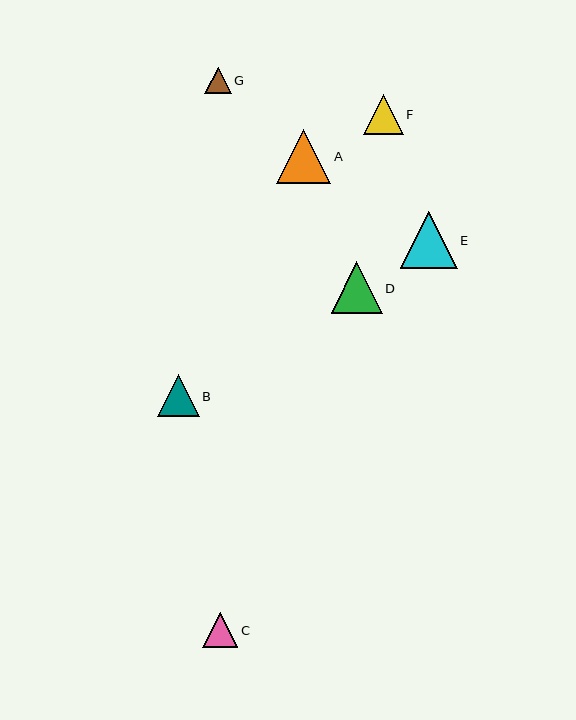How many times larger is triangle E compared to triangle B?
Triangle E is approximately 1.4 times the size of triangle B.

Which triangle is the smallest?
Triangle G is the smallest with a size of approximately 26 pixels.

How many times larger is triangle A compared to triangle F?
Triangle A is approximately 1.4 times the size of triangle F.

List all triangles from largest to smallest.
From largest to smallest: E, A, D, B, F, C, G.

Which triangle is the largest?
Triangle E is the largest with a size of approximately 57 pixels.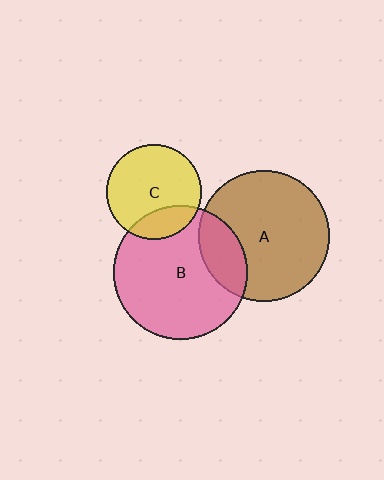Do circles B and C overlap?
Yes.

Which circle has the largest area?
Circle B (pink).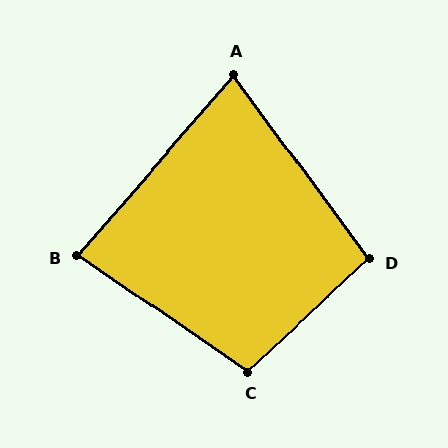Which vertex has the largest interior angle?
C, at approximately 103 degrees.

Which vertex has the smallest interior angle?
A, at approximately 77 degrees.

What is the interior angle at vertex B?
Approximately 84 degrees (acute).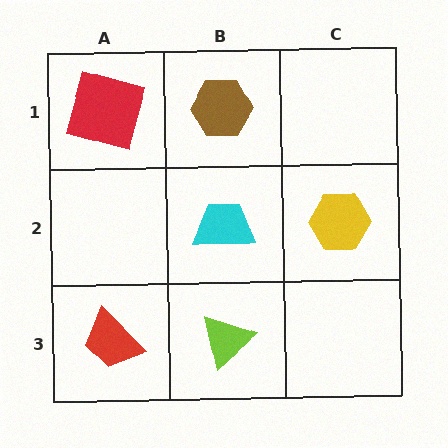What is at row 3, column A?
A red trapezoid.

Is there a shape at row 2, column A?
No, that cell is empty.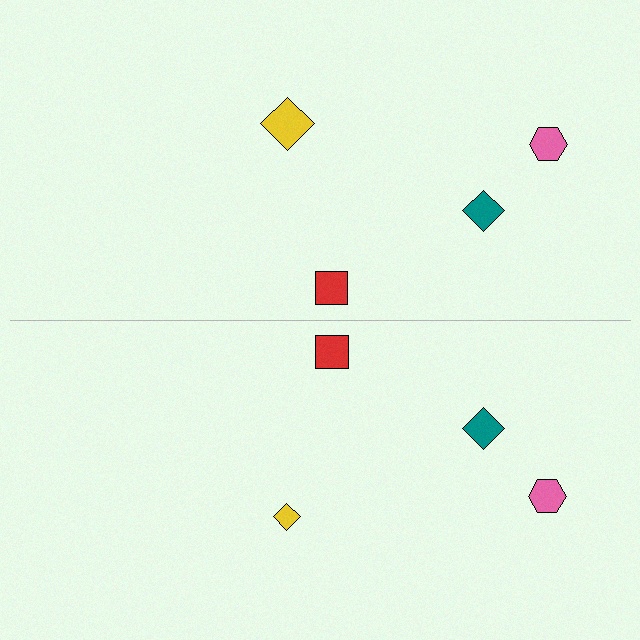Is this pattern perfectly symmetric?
No, the pattern is not perfectly symmetric. The yellow diamond on the bottom side has a different size than its mirror counterpart.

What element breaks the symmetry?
The yellow diamond on the bottom side has a different size than its mirror counterpart.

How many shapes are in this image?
There are 8 shapes in this image.